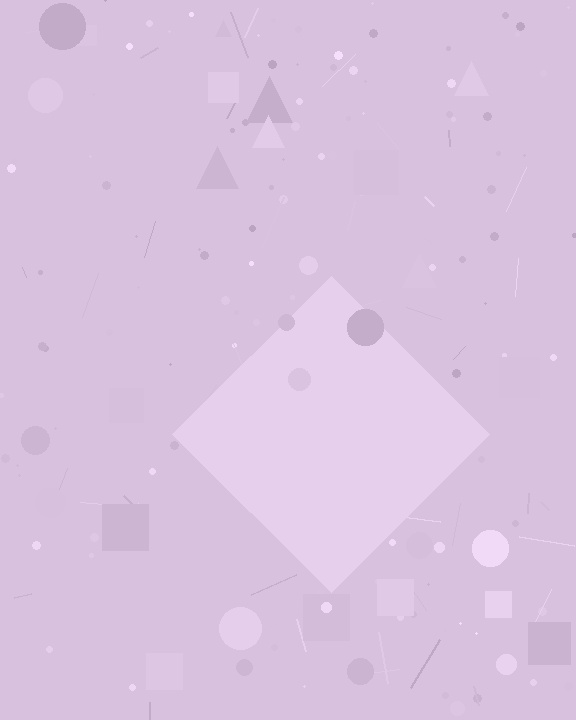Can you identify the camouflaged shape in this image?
The camouflaged shape is a diamond.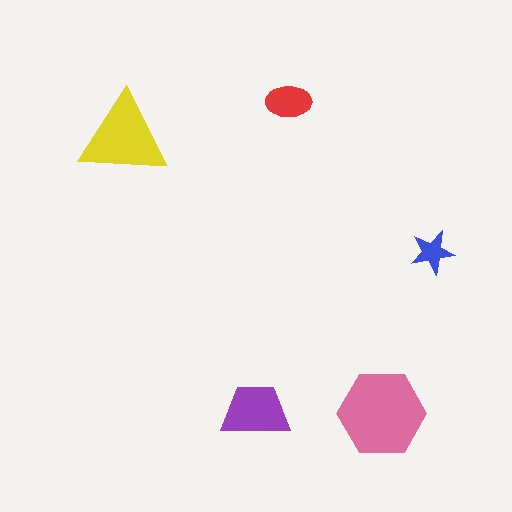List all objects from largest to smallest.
The pink hexagon, the yellow triangle, the purple trapezoid, the red ellipse, the blue star.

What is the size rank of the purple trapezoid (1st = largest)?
3rd.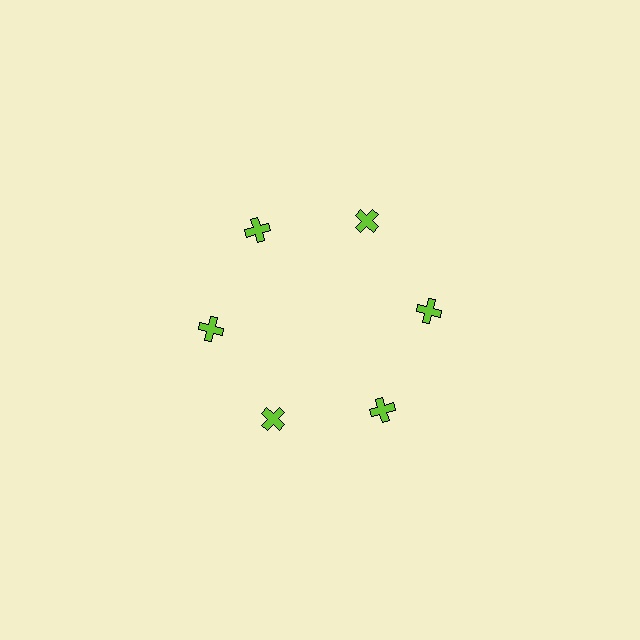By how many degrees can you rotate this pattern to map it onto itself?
The pattern maps onto itself every 60 degrees of rotation.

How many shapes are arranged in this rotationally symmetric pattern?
There are 6 shapes, arranged in 6 groups of 1.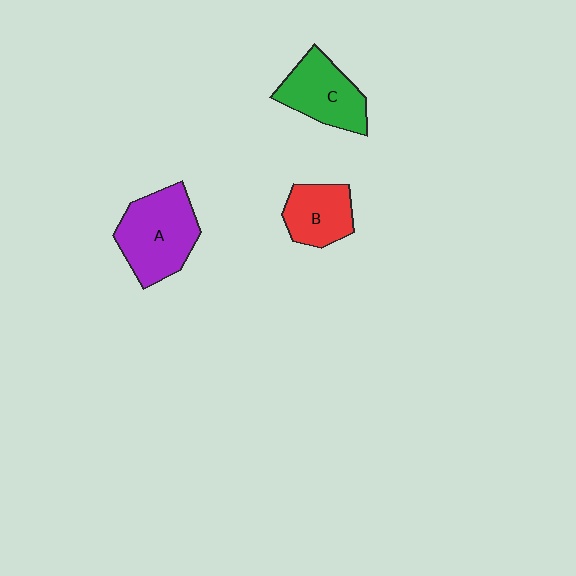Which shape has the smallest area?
Shape B (red).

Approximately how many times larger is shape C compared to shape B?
Approximately 1.3 times.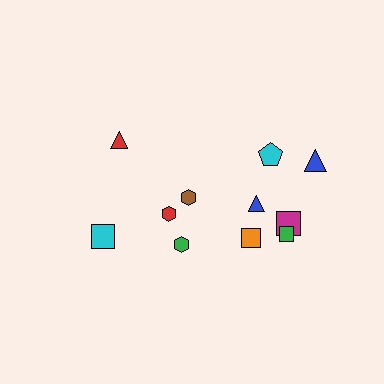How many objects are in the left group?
There are 4 objects.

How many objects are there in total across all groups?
There are 11 objects.